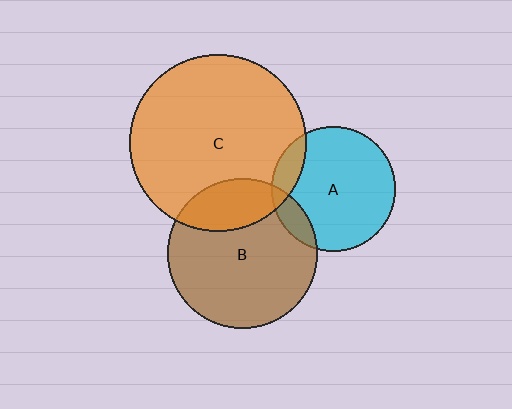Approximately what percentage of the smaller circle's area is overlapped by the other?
Approximately 10%.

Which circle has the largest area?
Circle C (orange).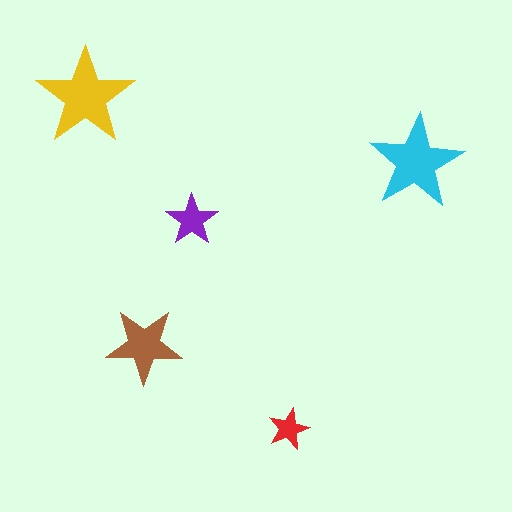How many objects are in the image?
There are 5 objects in the image.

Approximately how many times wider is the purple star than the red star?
About 1.5 times wider.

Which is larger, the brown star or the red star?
The brown one.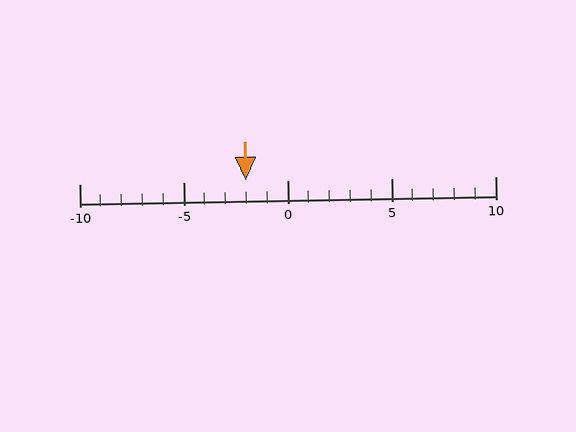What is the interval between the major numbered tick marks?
The major tick marks are spaced 5 units apart.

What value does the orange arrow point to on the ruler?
The orange arrow points to approximately -2.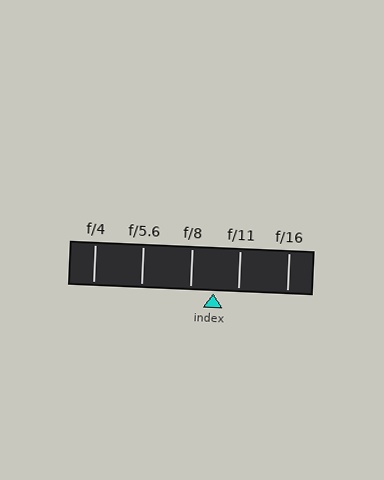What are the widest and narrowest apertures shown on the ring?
The widest aperture shown is f/4 and the narrowest is f/16.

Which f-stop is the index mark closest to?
The index mark is closest to f/8.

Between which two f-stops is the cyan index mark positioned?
The index mark is between f/8 and f/11.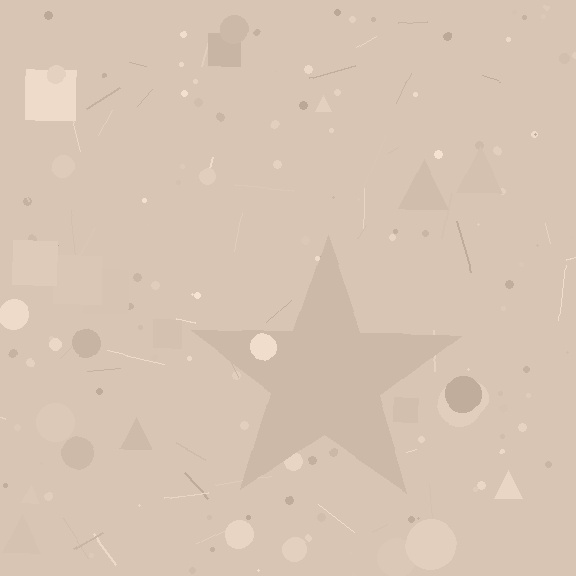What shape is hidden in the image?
A star is hidden in the image.